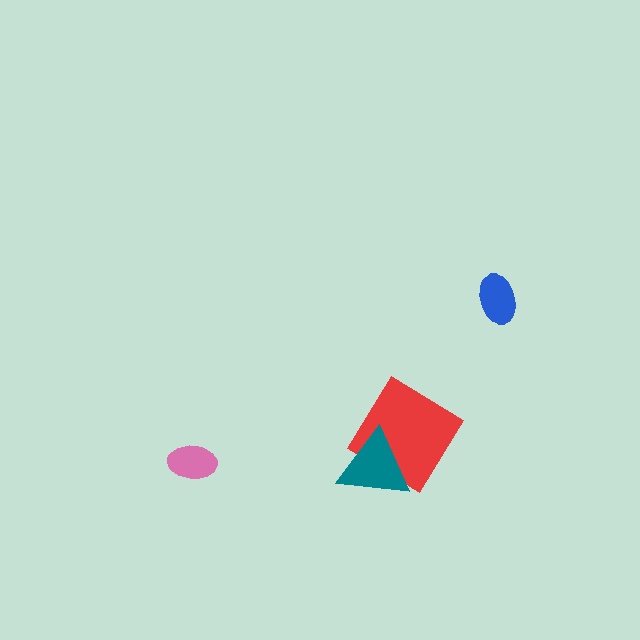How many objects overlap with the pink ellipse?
0 objects overlap with the pink ellipse.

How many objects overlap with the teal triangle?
1 object overlaps with the teal triangle.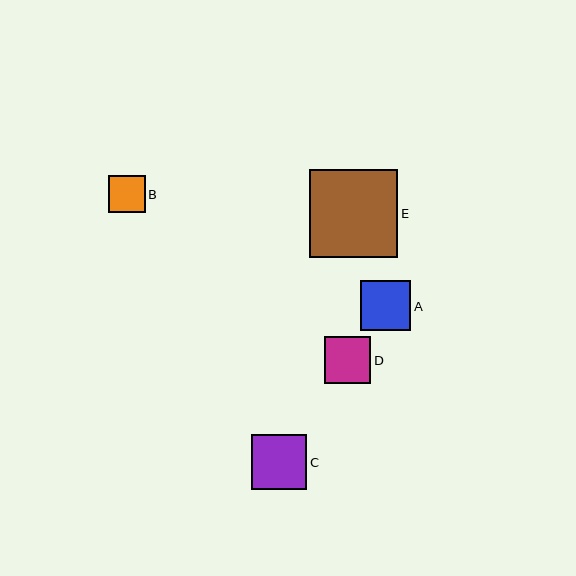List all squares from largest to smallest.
From largest to smallest: E, C, A, D, B.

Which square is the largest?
Square E is the largest with a size of approximately 89 pixels.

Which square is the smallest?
Square B is the smallest with a size of approximately 37 pixels.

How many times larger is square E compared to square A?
Square E is approximately 1.8 times the size of square A.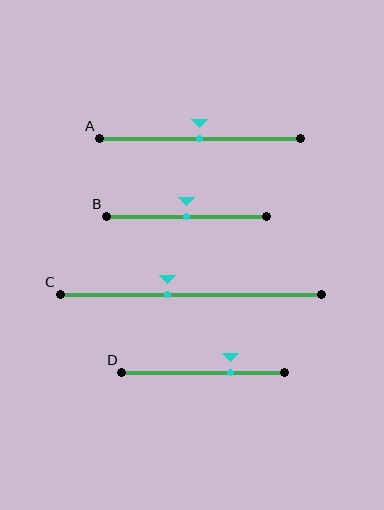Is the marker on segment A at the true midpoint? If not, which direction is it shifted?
Yes, the marker on segment A is at the true midpoint.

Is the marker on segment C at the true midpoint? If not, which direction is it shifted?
No, the marker on segment C is shifted to the left by about 9% of the segment length.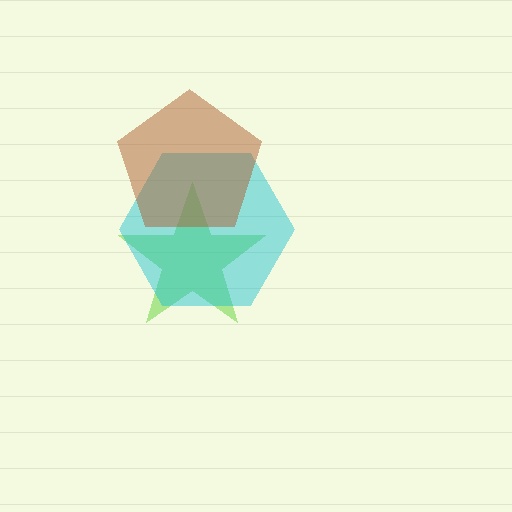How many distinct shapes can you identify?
There are 3 distinct shapes: a lime star, a cyan hexagon, a brown pentagon.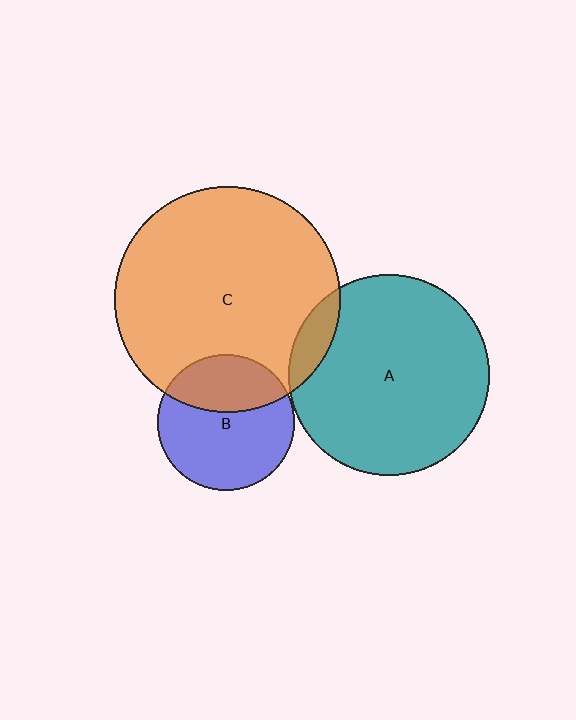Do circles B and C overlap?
Yes.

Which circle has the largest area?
Circle C (orange).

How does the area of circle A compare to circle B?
Approximately 2.2 times.